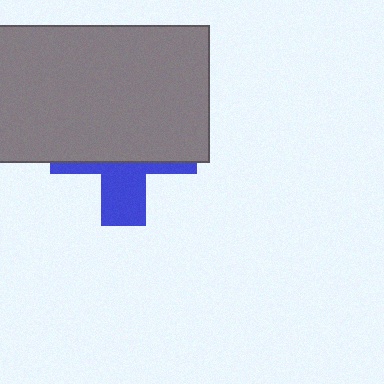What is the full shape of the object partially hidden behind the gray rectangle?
The partially hidden object is a blue cross.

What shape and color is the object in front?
The object in front is a gray rectangle.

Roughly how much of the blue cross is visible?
A small part of it is visible (roughly 34%).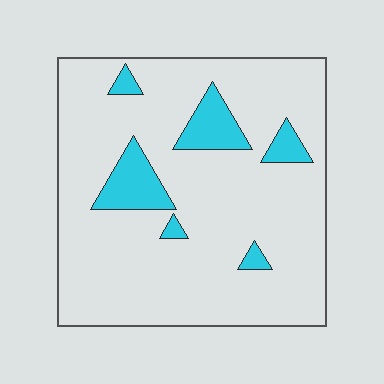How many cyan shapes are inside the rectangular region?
6.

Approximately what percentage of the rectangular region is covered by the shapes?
Approximately 10%.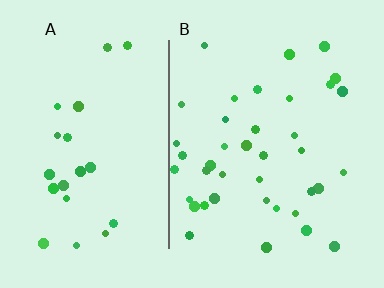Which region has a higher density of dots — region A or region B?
B (the right).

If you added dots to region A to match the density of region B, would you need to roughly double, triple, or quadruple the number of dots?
Approximately double.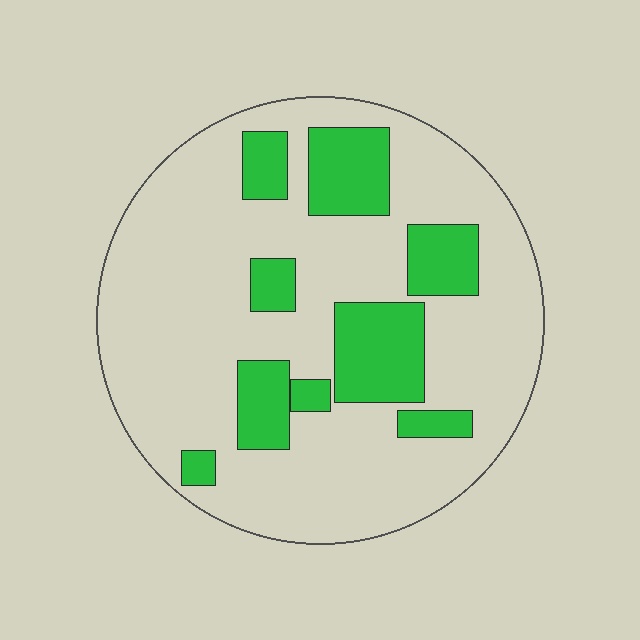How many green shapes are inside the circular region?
9.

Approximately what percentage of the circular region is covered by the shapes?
Approximately 25%.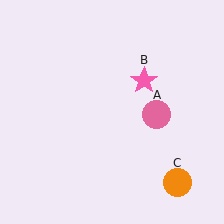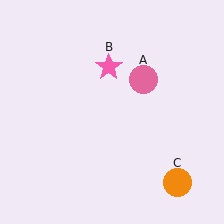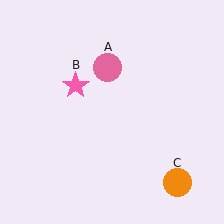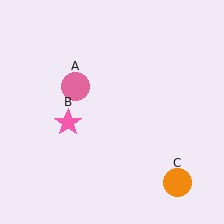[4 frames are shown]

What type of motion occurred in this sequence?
The pink circle (object A), pink star (object B) rotated counterclockwise around the center of the scene.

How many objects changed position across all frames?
2 objects changed position: pink circle (object A), pink star (object B).